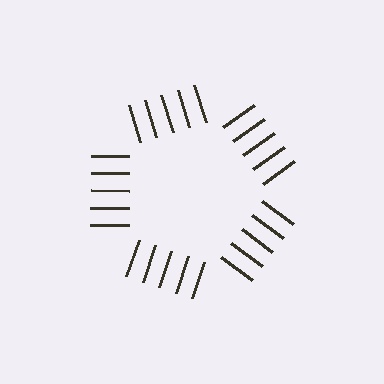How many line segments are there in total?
25 — 5 along each of the 5 edges.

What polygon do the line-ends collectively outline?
An illusory pentagon — the line segments terminate on its edges but no continuous stroke is drawn.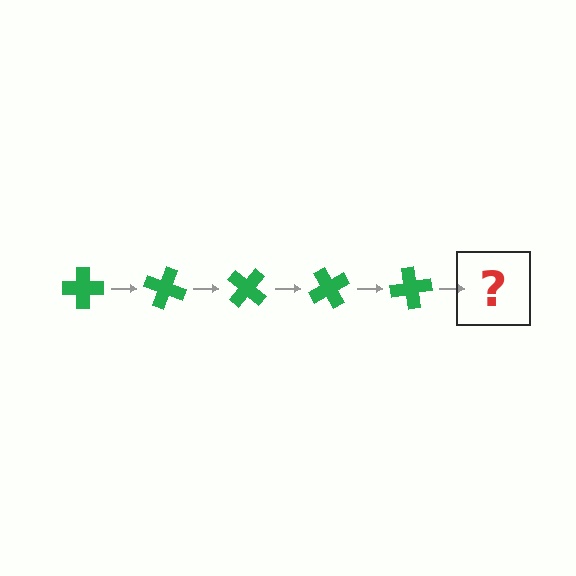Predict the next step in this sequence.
The next step is a green cross rotated 100 degrees.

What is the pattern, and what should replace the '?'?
The pattern is that the cross rotates 20 degrees each step. The '?' should be a green cross rotated 100 degrees.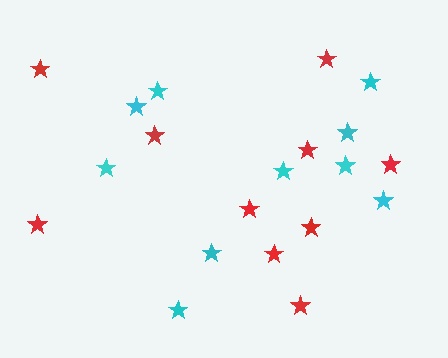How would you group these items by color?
There are 2 groups: one group of cyan stars (10) and one group of red stars (10).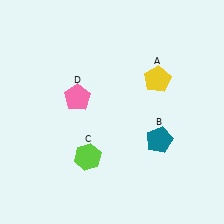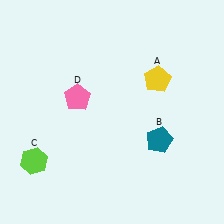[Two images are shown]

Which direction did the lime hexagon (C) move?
The lime hexagon (C) moved left.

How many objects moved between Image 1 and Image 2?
1 object moved between the two images.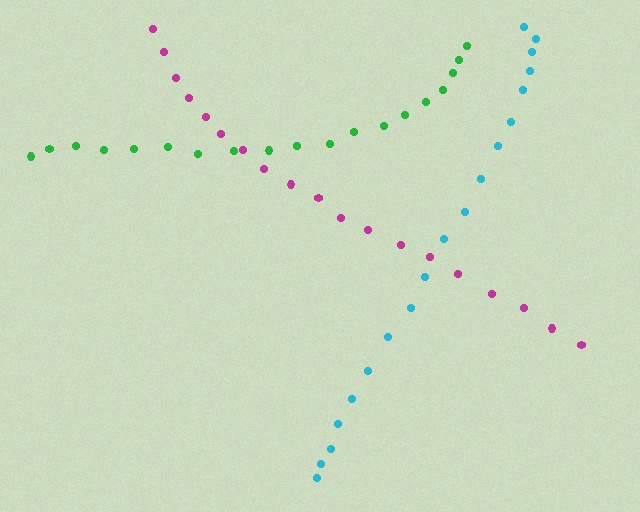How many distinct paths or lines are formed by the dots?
There are 3 distinct paths.